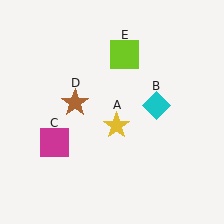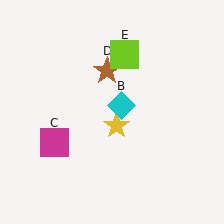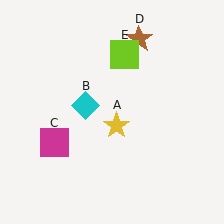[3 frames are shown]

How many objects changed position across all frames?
2 objects changed position: cyan diamond (object B), brown star (object D).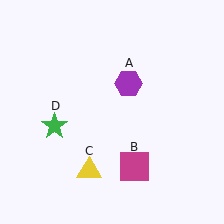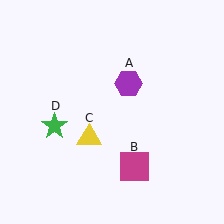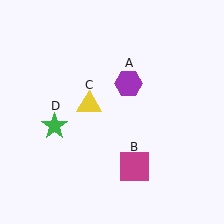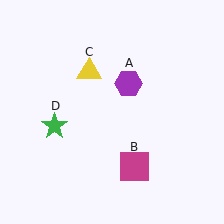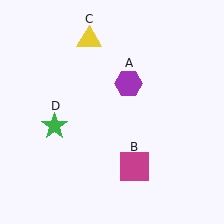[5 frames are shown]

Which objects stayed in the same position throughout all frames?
Purple hexagon (object A) and magenta square (object B) and green star (object D) remained stationary.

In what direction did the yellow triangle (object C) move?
The yellow triangle (object C) moved up.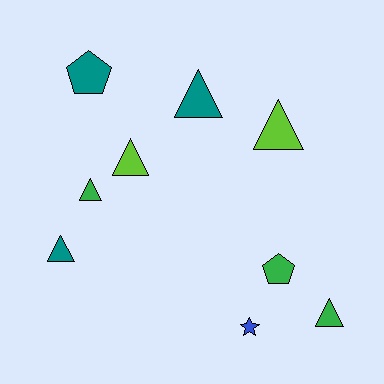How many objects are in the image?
There are 9 objects.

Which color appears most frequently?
Green, with 3 objects.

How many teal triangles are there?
There are 2 teal triangles.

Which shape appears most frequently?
Triangle, with 6 objects.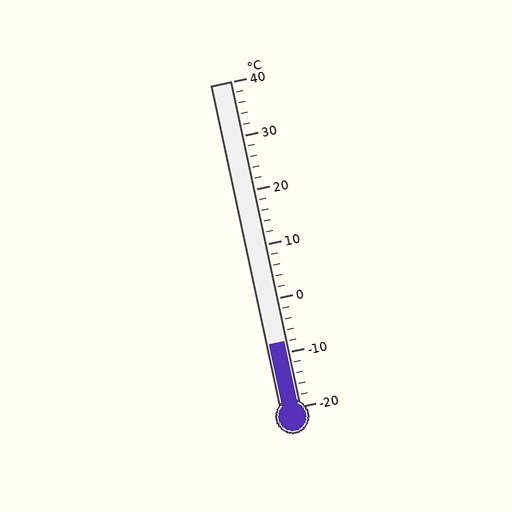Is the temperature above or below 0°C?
The temperature is below 0°C.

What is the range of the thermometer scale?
The thermometer scale ranges from -20°C to 40°C.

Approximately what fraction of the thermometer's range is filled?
The thermometer is filled to approximately 20% of its range.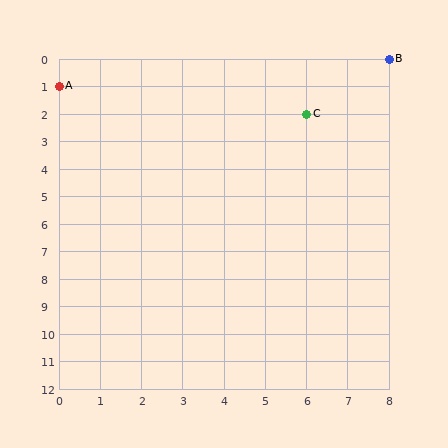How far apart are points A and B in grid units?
Points A and B are 8 columns and 1 row apart (about 8.1 grid units diagonally).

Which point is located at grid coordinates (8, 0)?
Point B is at (8, 0).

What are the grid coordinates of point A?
Point A is at grid coordinates (0, 1).